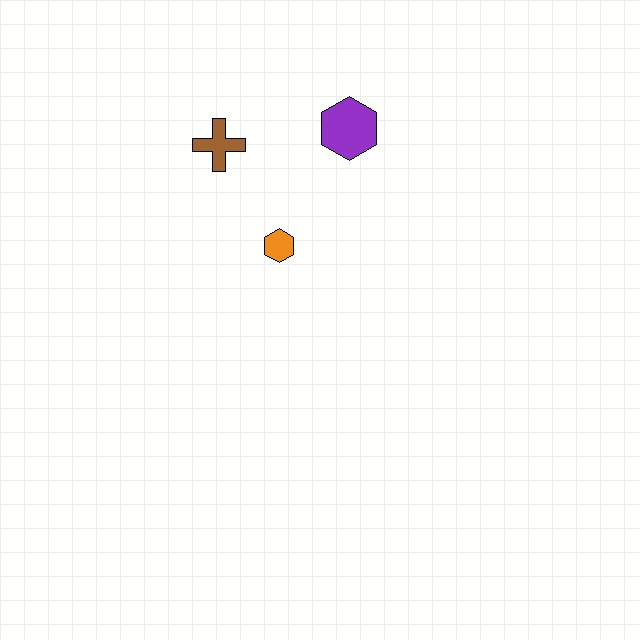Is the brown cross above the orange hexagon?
Yes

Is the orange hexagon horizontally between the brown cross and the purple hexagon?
Yes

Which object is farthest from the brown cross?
The purple hexagon is farthest from the brown cross.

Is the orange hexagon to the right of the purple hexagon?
No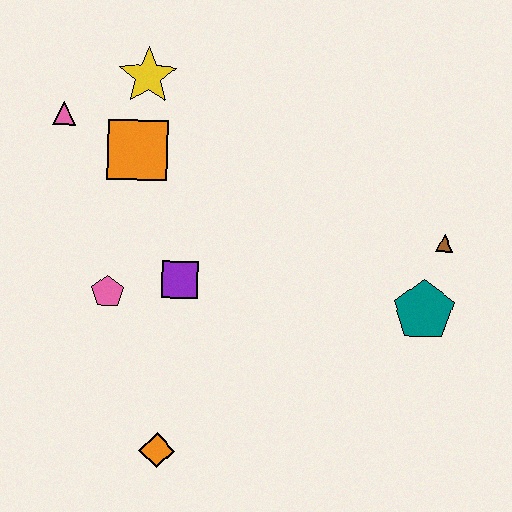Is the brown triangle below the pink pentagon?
No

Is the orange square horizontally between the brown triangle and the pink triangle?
Yes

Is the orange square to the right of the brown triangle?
No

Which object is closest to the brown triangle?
The teal pentagon is closest to the brown triangle.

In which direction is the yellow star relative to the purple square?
The yellow star is above the purple square.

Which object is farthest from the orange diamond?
The yellow star is farthest from the orange diamond.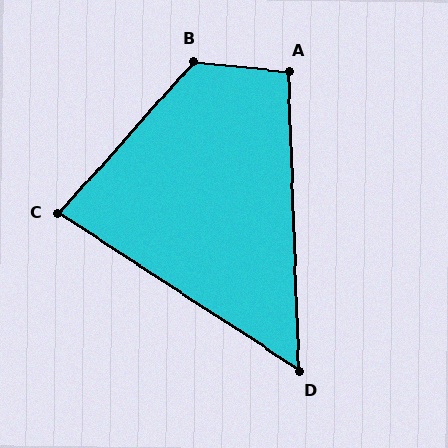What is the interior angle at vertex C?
Approximately 82 degrees (acute).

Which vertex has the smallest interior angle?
D, at approximately 55 degrees.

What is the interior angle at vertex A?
Approximately 98 degrees (obtuse).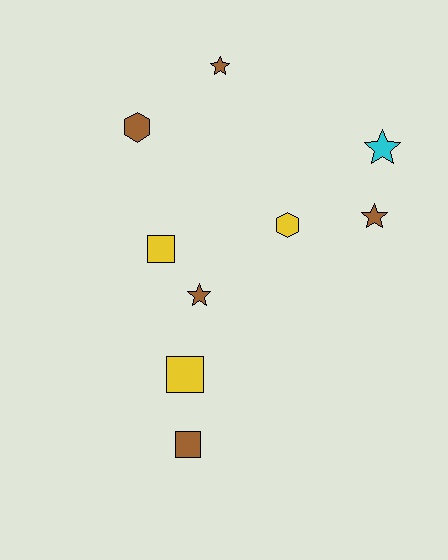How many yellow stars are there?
There are no yellow stars.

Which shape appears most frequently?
Star, with 4 objects.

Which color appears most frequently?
Brown, with 5 objects.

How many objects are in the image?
There are 9 objects.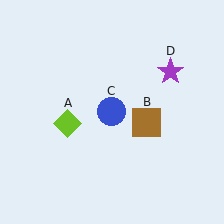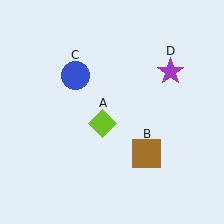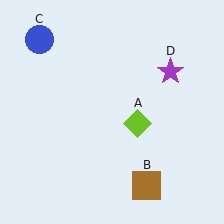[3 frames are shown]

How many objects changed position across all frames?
3 objects changed position: lime diamond (object A), brown square (object B), blue circle (object C).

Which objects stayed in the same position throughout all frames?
Purple star (object D) remained stationary.